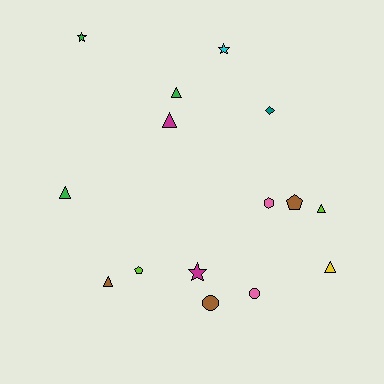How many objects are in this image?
There are 15 objects.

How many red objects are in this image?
There are no red objects.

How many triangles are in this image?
There are 6 triangles.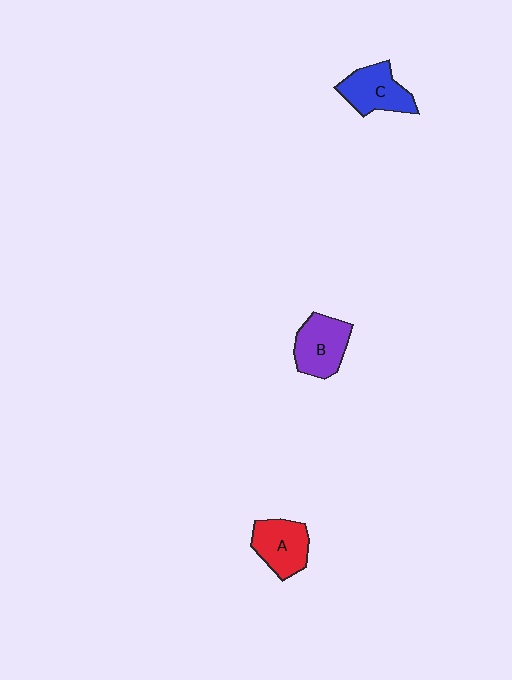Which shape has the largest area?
Shape B (purple).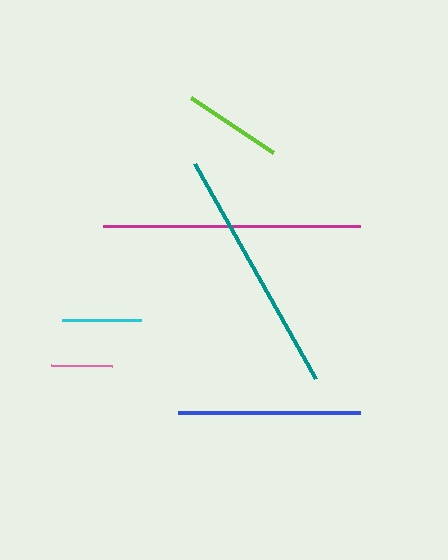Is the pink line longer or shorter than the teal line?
The teal line is longer than the pink line.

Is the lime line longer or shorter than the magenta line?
The magenta line is longer than the lime line.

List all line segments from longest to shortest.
From longest to shortest: magenta, teal, blue, lime, cyan, pink.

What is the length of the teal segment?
The teal segment is approximately 247 pixels long.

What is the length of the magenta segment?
The magenta segment is approximately 257 pixels long.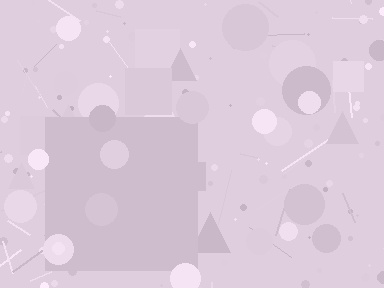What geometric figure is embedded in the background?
A square is embedded in the background.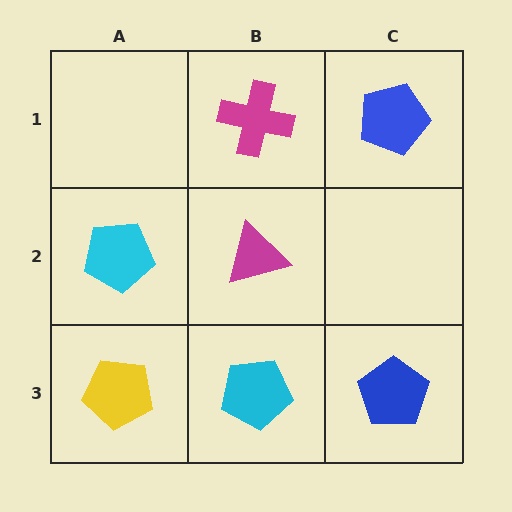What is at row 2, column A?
A cyan pentagon.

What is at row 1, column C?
A blue pentagon.